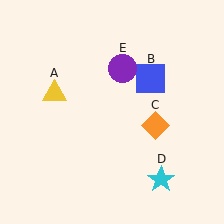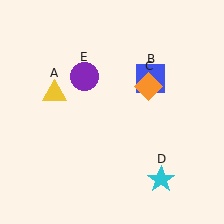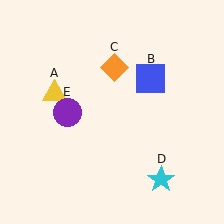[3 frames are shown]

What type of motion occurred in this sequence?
The orange diamond (object C), purple circle (object E) rotated counterclockwise around the center of the scene.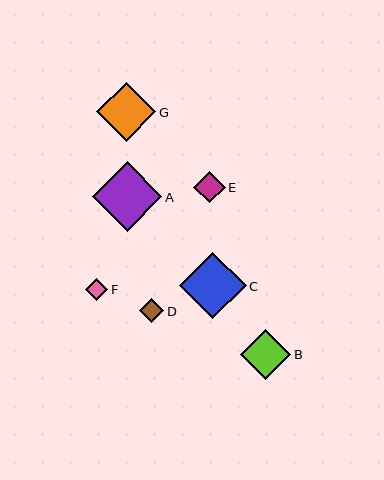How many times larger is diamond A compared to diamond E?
Diamond A is approximately 2.2 times the size of diamond E.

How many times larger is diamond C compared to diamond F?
Diamond C is approximately 3.0 times the size of diamond F.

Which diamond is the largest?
Diamond A is the largest with a size of approximately 69 pixels.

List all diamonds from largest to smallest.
From largest to smallest: A, C, G, B, E, D, F.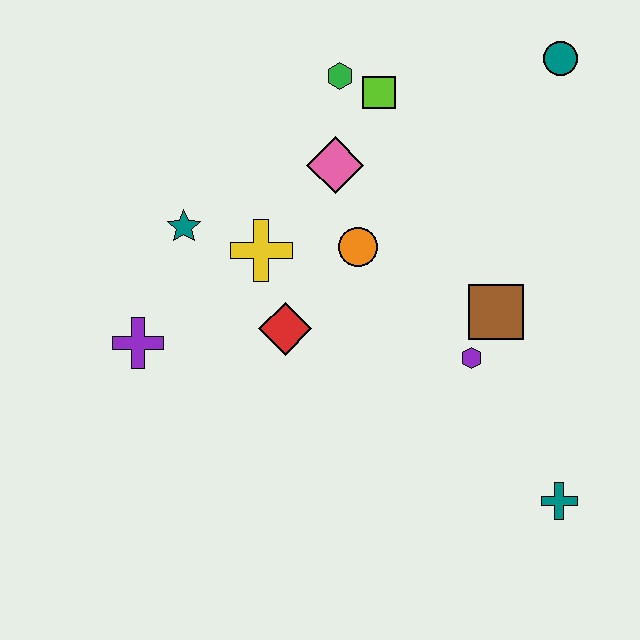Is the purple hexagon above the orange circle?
No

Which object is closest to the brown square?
The purple hexagon is closest to the brown square.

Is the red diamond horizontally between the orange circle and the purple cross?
Yes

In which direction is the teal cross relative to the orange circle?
The teal cross is below the orange circle.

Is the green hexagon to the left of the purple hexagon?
Yes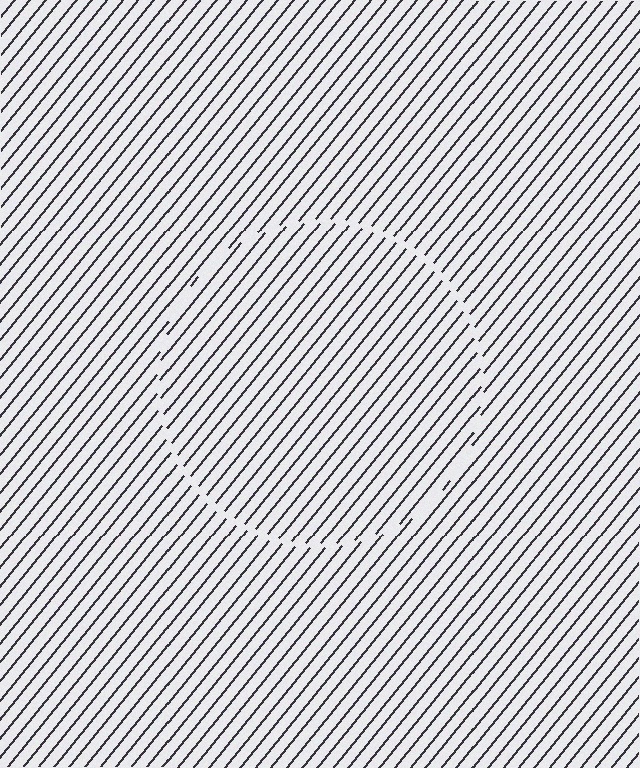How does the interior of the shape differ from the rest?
The interior of the shape contains the same grating, shifted by half a period — the contour is defined by the phase discontinuity where line-ends from the inner and outer gratings abut.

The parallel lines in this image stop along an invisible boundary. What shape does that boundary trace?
An illusory circle. The interior of the shape contains the same grating, shifted by half a period — the contour is defined by the phase discontinuity where line-ends from the inner and outer gratings abut.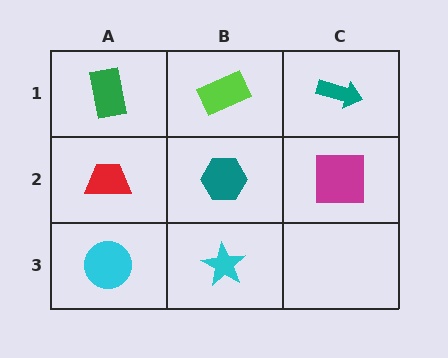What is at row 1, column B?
A lime rectangle.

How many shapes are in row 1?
3 shapes.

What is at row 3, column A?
A cyan circle.